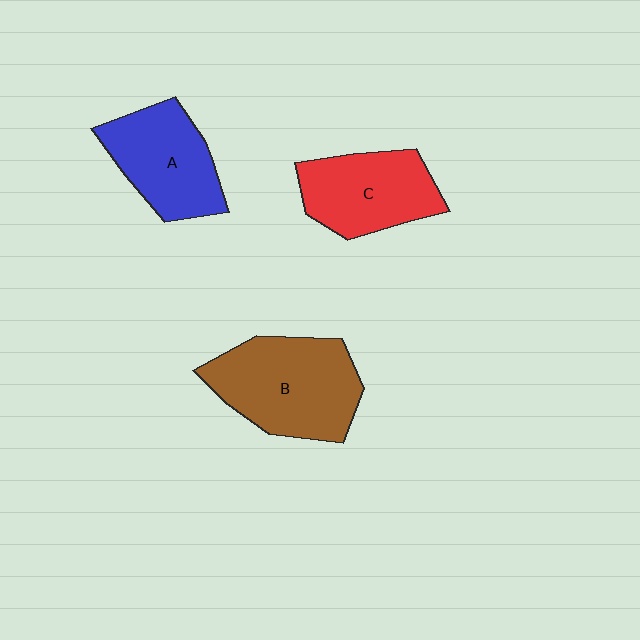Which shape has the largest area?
Shape B (brown).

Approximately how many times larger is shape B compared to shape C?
Approximately 1.3 times.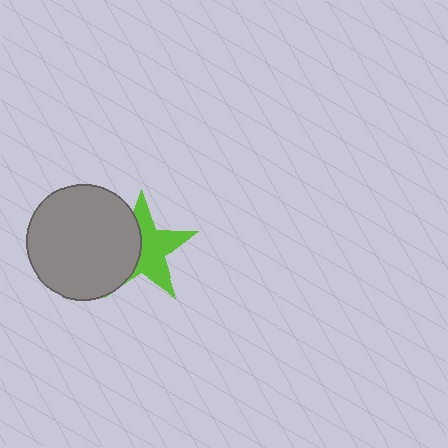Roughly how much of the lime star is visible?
About half of it is visible (roughly 57%).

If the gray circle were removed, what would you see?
You would see the complete lime star.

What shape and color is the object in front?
The object in front is a gray circle.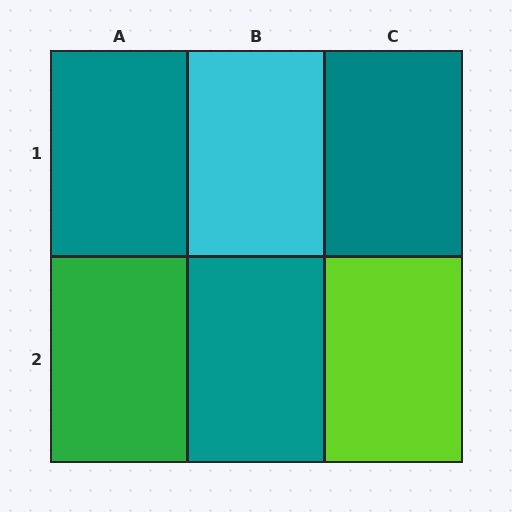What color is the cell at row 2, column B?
Teal.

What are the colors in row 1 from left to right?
Teal, cyan, teal.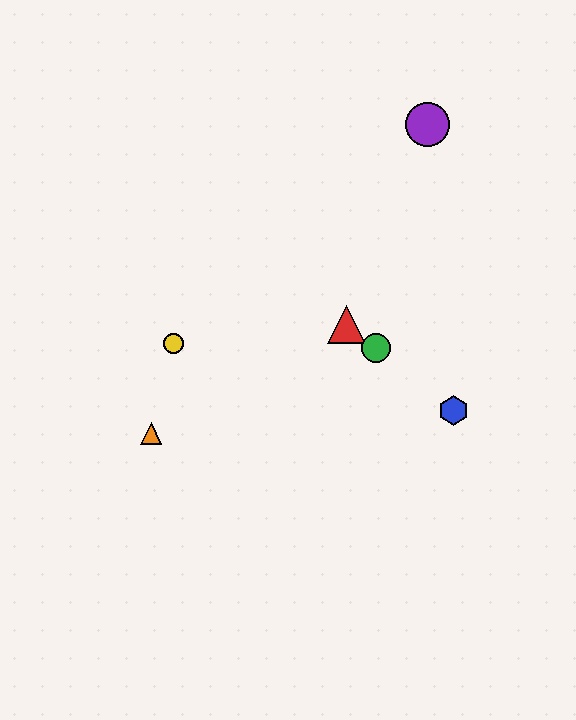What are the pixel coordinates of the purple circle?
The purple circle is at (428, 125).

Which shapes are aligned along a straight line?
The red triangle, the blue hexagon, the green circle are aligned along a straight line.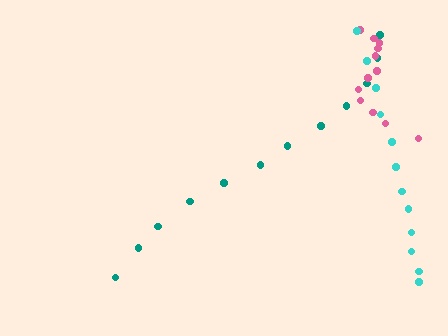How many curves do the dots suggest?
There are 3 distinct paths.